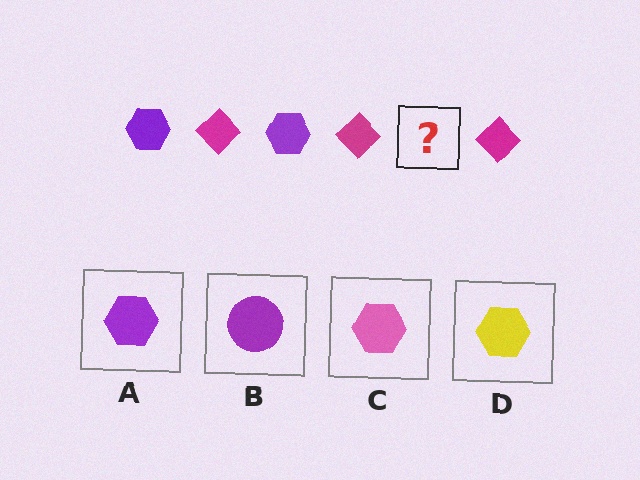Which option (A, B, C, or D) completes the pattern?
A.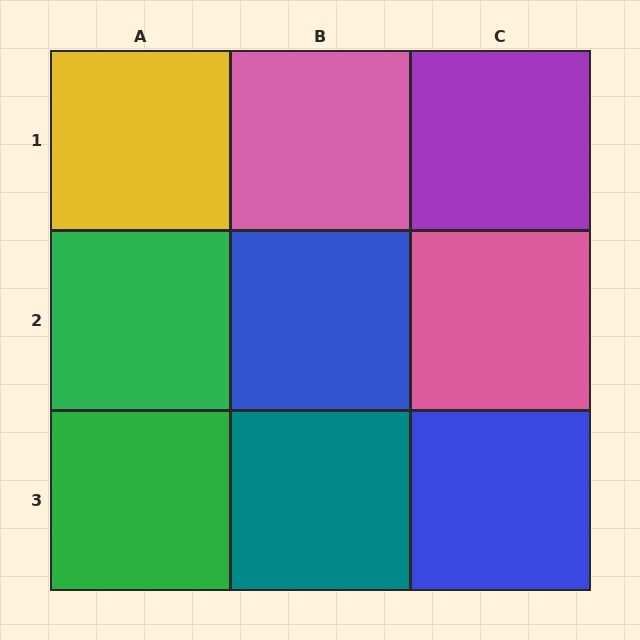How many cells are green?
2 cells are green.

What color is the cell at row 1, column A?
Yellow.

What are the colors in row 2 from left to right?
Green, blue, pink.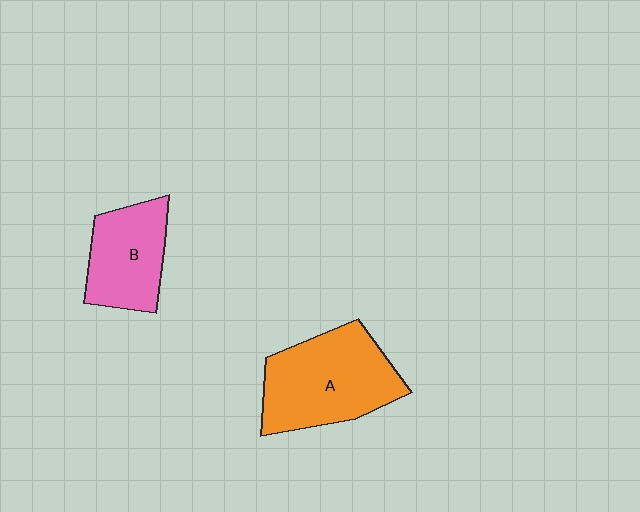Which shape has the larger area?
Shape A (orange).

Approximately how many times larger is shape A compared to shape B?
Approximately 1.5 times.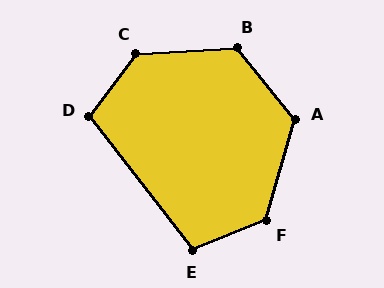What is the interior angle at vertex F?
Approximately 129 degrees (obtuse).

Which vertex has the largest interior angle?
C, at approximately 130 degrees.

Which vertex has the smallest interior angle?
E, at approximately 105 degrees.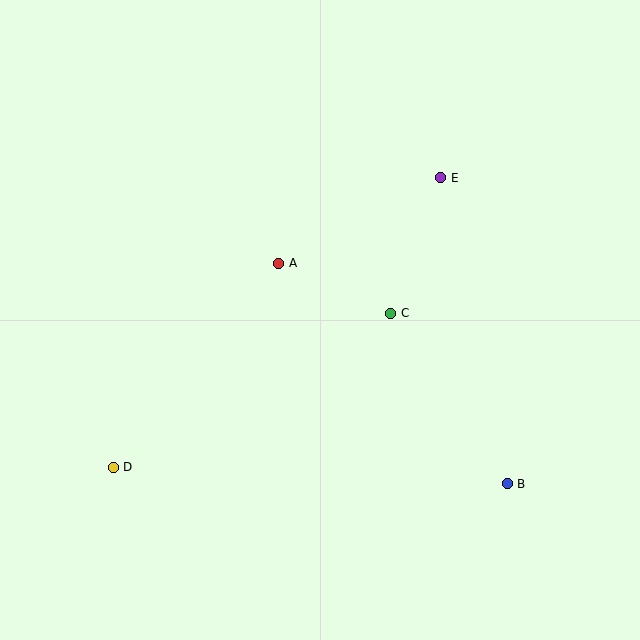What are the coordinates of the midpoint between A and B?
The midpoint between A and B is at (393, 373).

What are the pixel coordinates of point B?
Point B is at (507, 484).